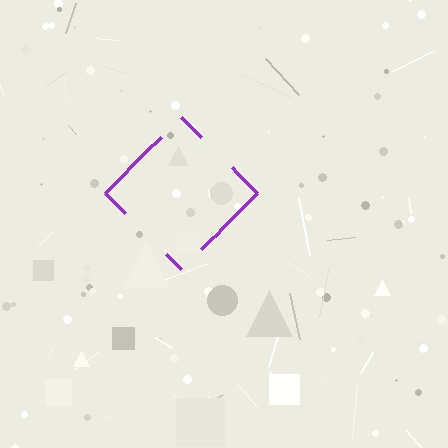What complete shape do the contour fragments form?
The contour fragments form a diamond.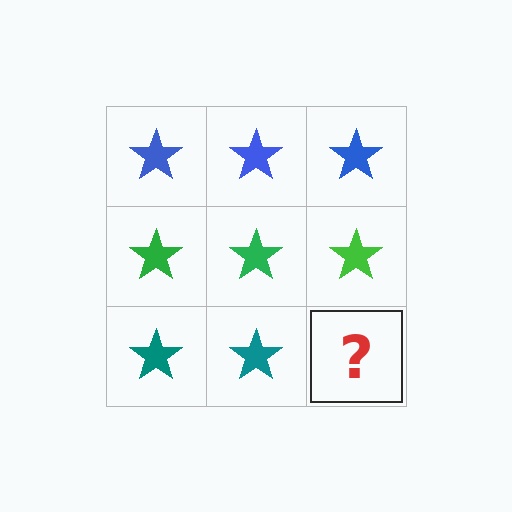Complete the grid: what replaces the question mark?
The question mark should be replaced with a teal star.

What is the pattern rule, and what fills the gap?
The rule is that each row has a consistent color. The gap should be filled with a teal star.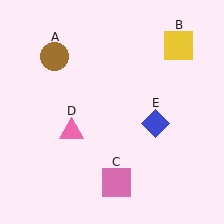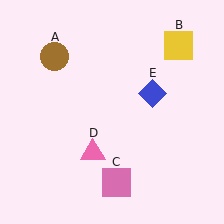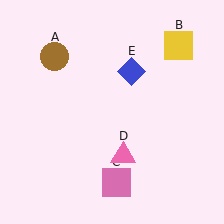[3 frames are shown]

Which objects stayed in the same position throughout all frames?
Brown circle (object A) and yellow square (object B) and pink square (object C) remained stationary.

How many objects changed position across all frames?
2 objects changed position: pink triangle (object D), blue diamond (object E).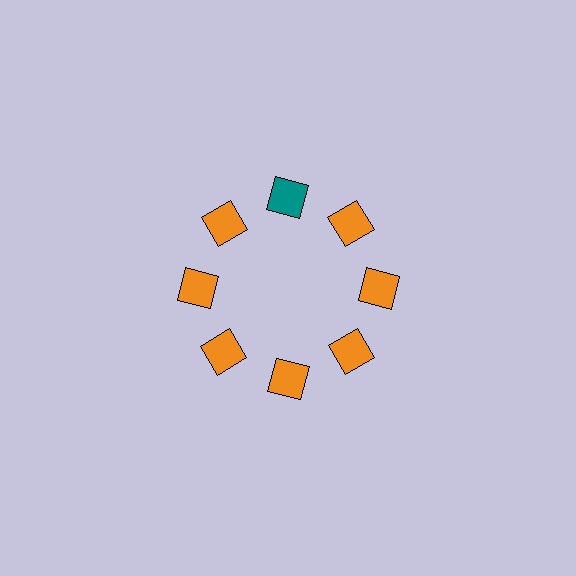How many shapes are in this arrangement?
There are 8 shapes arranged in a ring pattern.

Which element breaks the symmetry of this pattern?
The teal square at roughly the 12 o'clock position breaks the symmetry. All other shapes are orange squares.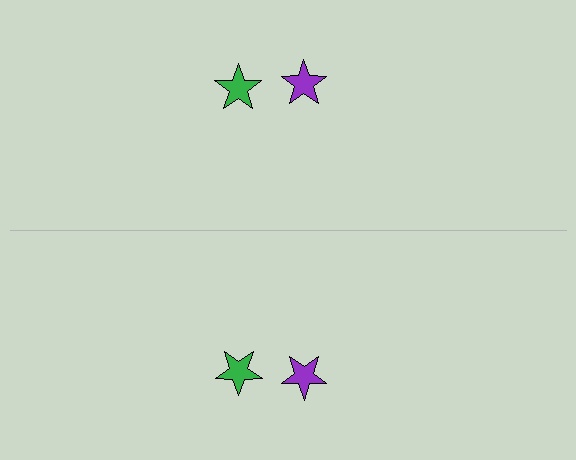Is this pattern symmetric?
Yes, this pattern has bilateral (reflection) symmetry.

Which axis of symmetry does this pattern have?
The pattern has a horizontal axis of symmetry running through the center of the image.